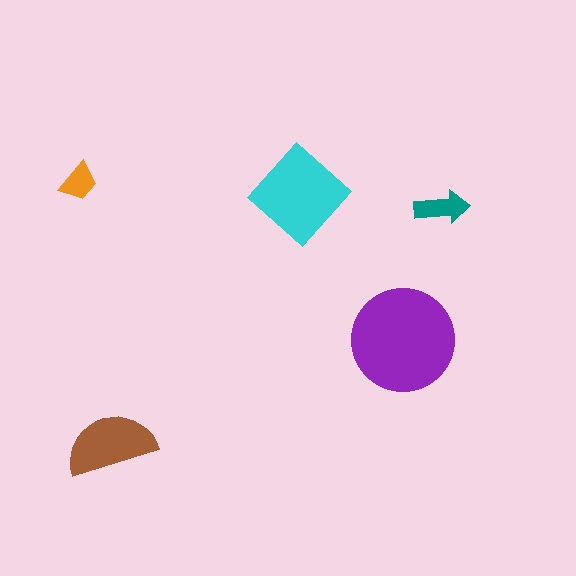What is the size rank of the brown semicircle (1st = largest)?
3rd.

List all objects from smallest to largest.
The orange trapezoid, the teal arrow, the brown semicircle, the cyan diamond, the purple circle.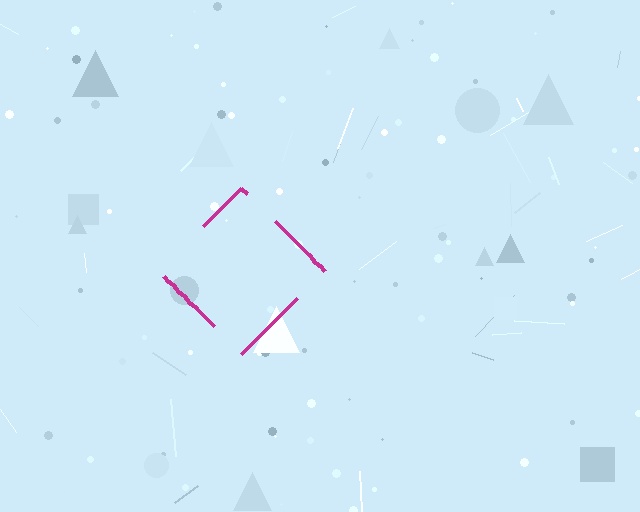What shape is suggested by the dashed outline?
The dashed outline suggests a diamond.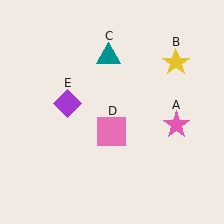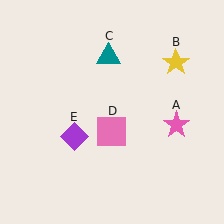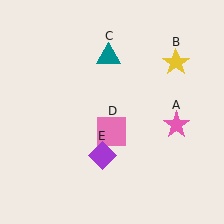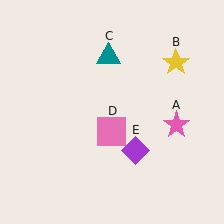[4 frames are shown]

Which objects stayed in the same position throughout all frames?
Pink star (object A) and yellow star (object B) and teal triangle (object C) and pink square (object D) remained stationary.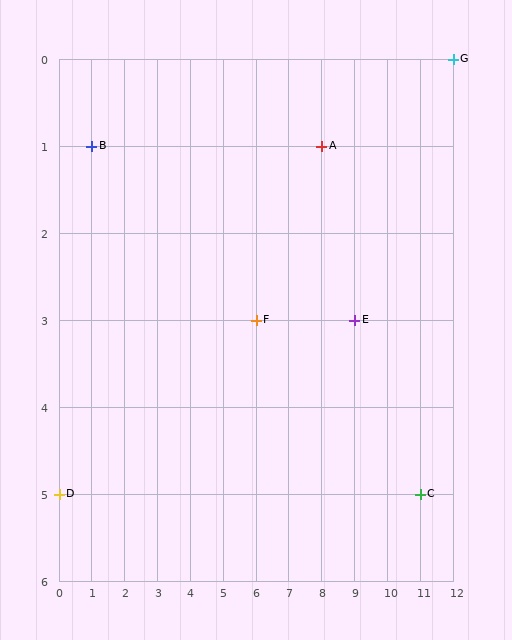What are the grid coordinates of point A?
Point A is at grid coordinates (8, 1).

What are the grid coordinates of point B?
Point B is at grid coordinates (1, 1).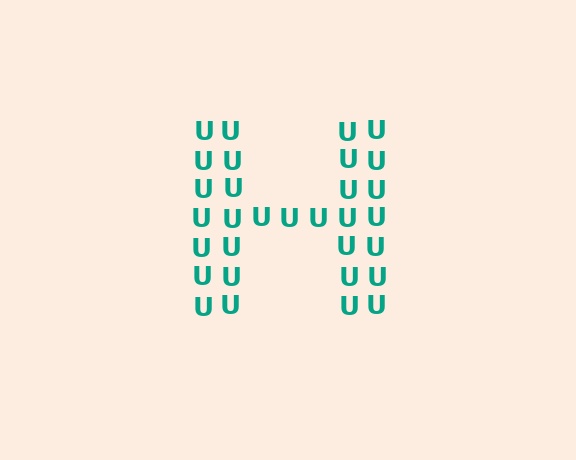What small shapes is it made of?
It is made of small letter U's.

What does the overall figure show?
The overall figure shows the letter H.